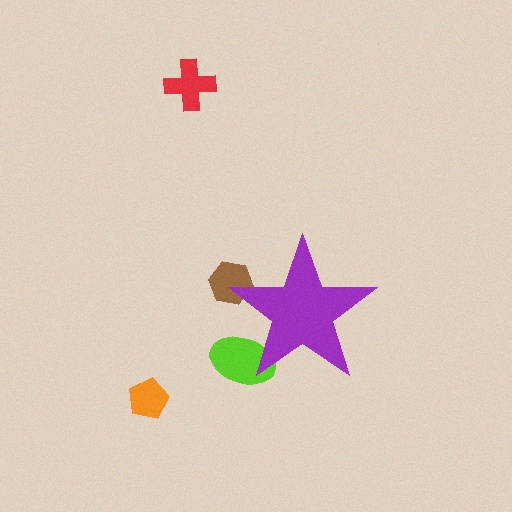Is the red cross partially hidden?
No, the red cross is fully visible.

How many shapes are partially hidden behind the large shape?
2 shapes are partially hidden.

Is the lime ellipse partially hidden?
Yes, the lime ellipse is partially hidden behind the purple star.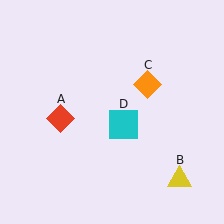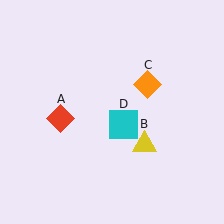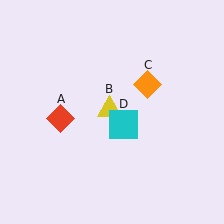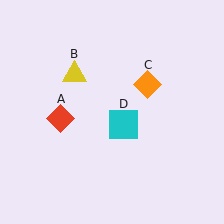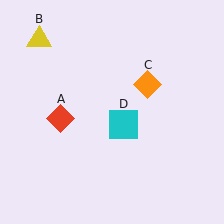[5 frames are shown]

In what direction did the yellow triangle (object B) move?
The yellow triangle (object B) moved up and to the left.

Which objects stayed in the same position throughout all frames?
Red diamond (object A) and orange diamond (object C) and cyan square (object D) remained stationary.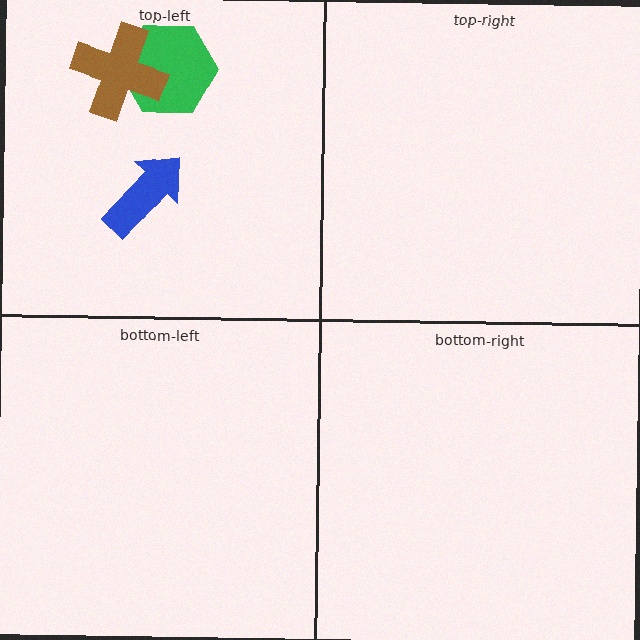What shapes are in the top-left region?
The green hexagon, the blue arrow, the brown cross.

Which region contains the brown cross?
The top-left region.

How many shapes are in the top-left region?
3.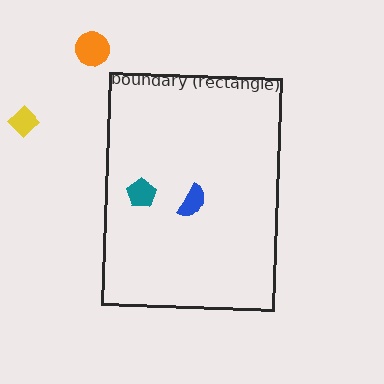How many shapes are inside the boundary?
2 inside, 2 outside.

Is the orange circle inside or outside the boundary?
Outside.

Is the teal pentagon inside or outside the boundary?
Inside.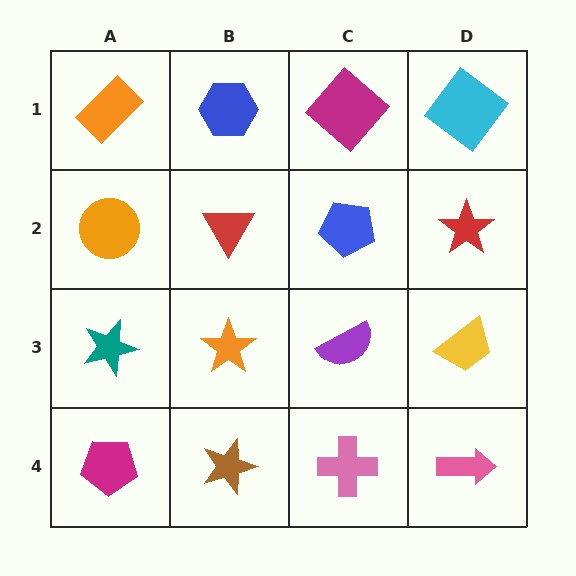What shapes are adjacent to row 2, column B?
A blue hexagon (row 1, column B), an orange star (row 3, column B), an orange circle (row 2, column A), a blue pentagon (row 2, column C).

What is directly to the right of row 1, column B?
A magenta diamond.